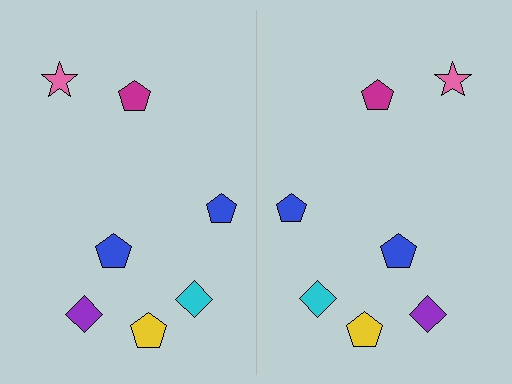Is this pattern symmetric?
Yes, this pattern has bilateral (reflection) symmetry.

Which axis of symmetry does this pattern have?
The pattern has a vertical axis of symmetry running through the center of the image.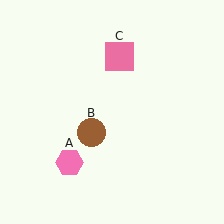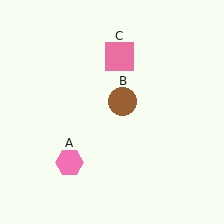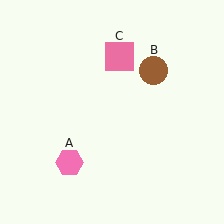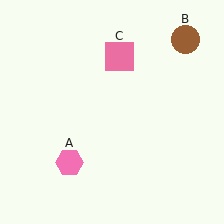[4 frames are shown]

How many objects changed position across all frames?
1 object changed position: brown circle (object B).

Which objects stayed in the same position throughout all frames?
Pink hexagon (object A) and pink square (object C) remained stationary.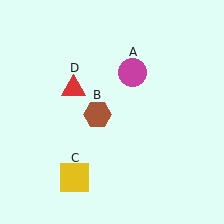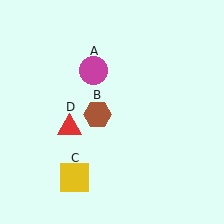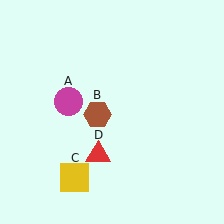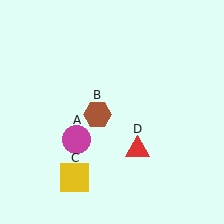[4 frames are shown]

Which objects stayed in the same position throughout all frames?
Brown hexagon (object B) and yellow square (object C) remained stationary.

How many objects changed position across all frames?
2 objects changed position: magenta circle (object A), red triangle (object D).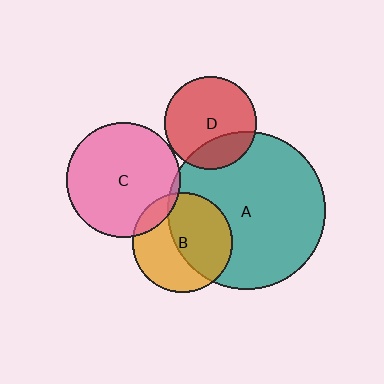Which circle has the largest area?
Circle A (teal).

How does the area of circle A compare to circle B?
Approximately 2.5 times.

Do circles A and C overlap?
Yes.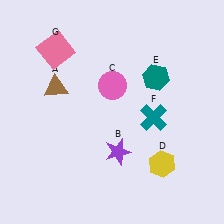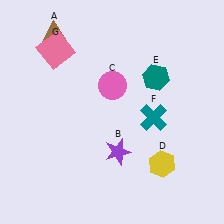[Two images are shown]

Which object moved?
The brown triangle (A) moved up.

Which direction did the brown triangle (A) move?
The brown triangle (A) moved up.